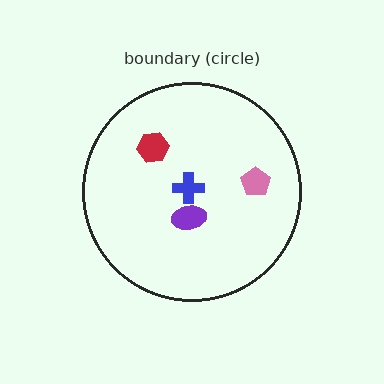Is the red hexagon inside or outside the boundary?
Inside.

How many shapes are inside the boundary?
4 inside, 0 outside.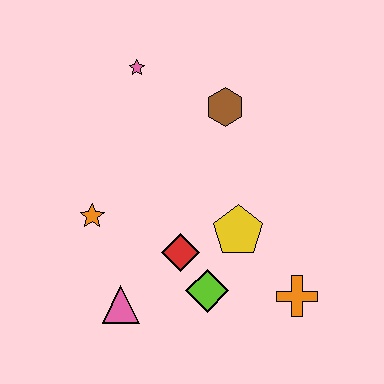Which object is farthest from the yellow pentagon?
The pink star is farthest from the yellow pentagon.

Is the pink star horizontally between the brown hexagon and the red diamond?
No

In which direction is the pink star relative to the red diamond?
The pink star is above the red diamond.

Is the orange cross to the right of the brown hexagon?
Yes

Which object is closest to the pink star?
The brown hexagon is closest to the pink star.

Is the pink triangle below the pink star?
Yes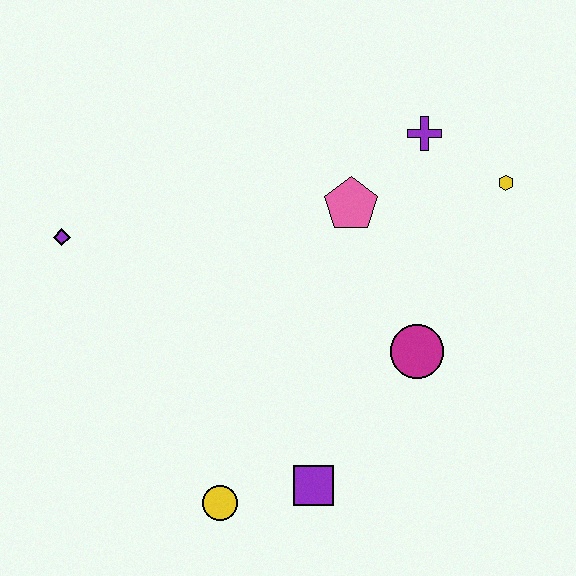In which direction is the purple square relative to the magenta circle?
The purple square is below the magenta circle.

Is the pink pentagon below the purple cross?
Yes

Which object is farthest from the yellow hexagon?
The purple diamond is farthest from the yellow hexagon.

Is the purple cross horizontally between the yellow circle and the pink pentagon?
No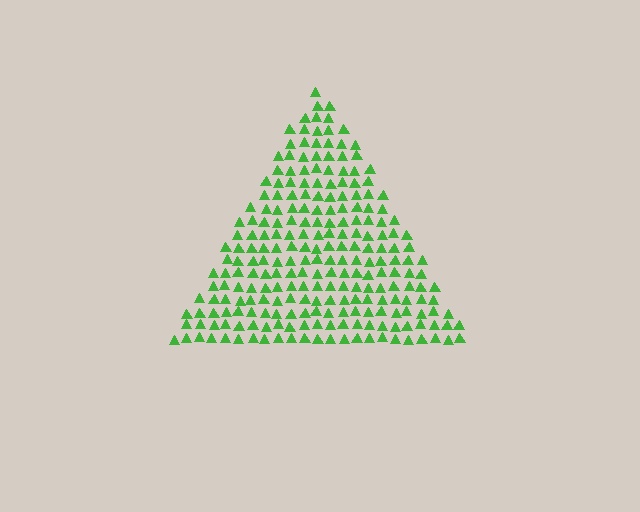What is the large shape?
The large shape is a triangle.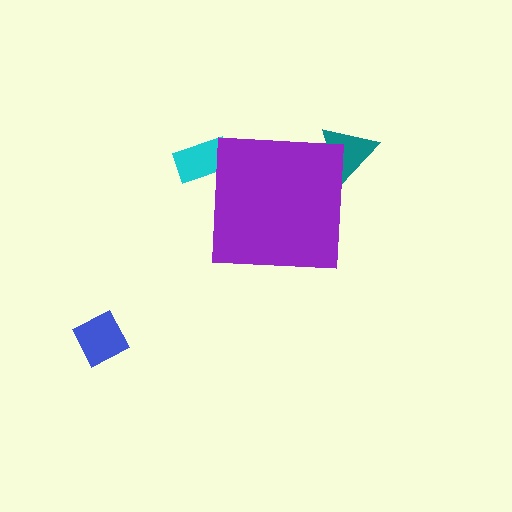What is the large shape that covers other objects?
A purple square.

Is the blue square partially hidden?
No, the blue square is fully visible.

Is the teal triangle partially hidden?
Yes, the teal triangle is partially hidden behind the purple square.